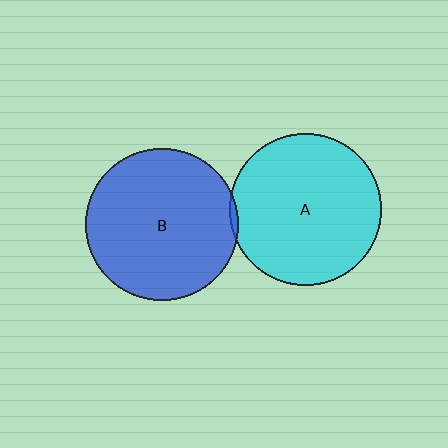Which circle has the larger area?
Circle B (blue).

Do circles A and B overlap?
Yes.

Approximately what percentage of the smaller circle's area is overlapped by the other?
Approximately 5%.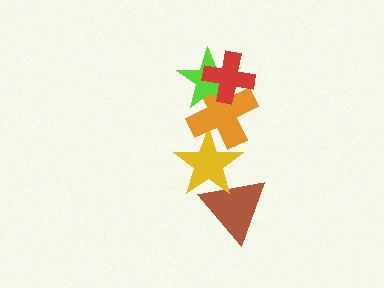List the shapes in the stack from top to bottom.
From top to bottom: the red cross, the lime star, the orange cross, the yellow star, the brown triangle.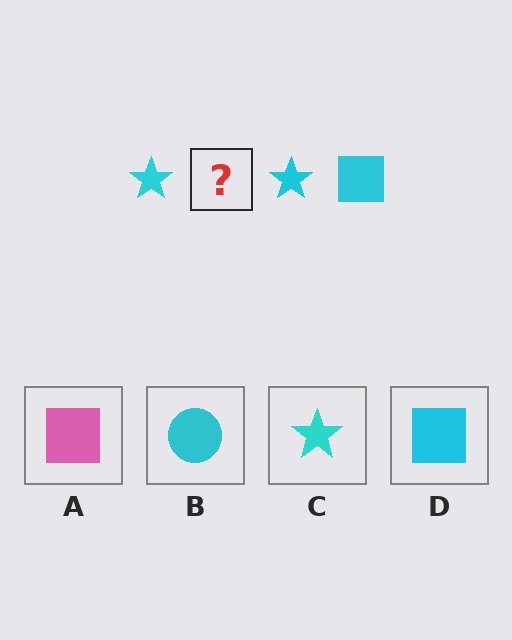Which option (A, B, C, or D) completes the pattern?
D.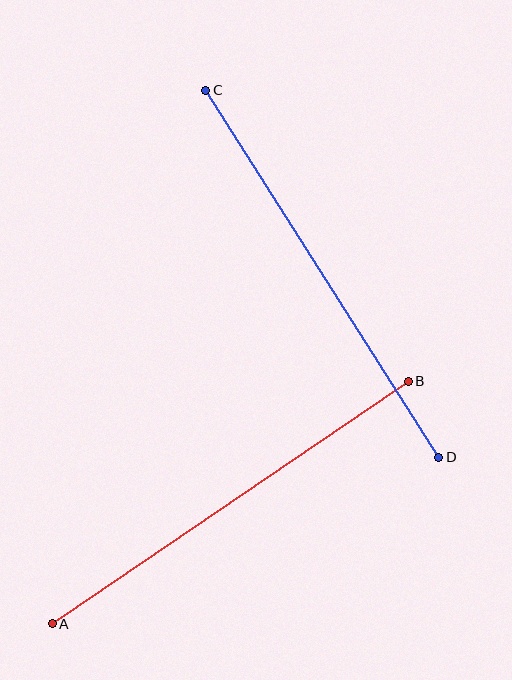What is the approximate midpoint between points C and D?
The midpoint is at approximately (322, 274) pixels.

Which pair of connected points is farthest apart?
Points C and D are farthest apart.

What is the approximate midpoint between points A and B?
The midpoint is at approximately (230, 502) pixels.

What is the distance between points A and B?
The distance is approximately 431 pixels.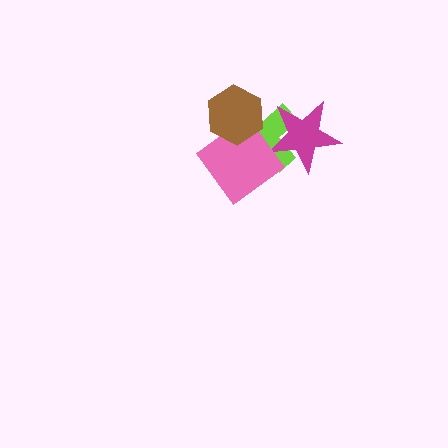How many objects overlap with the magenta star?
2 objects overlap with the magenta star.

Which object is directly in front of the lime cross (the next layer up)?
The magenta star is directly in front of the lime cross.